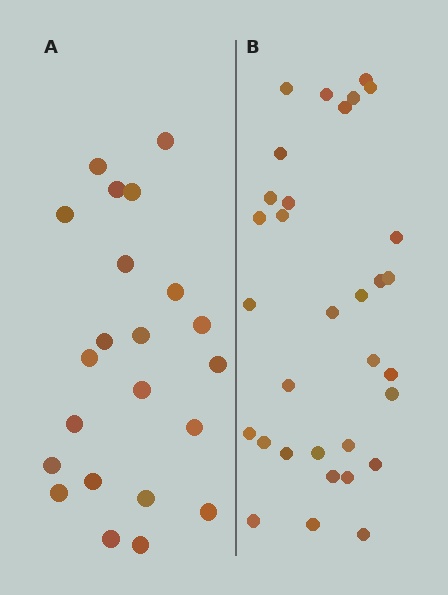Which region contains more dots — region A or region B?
Region B (the right region) has more dots.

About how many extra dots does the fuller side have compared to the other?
Region B has roughly 10 or so more dots than region A.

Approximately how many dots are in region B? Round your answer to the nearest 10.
About 30 dots. (The exact count is 32, which rounds to 30.)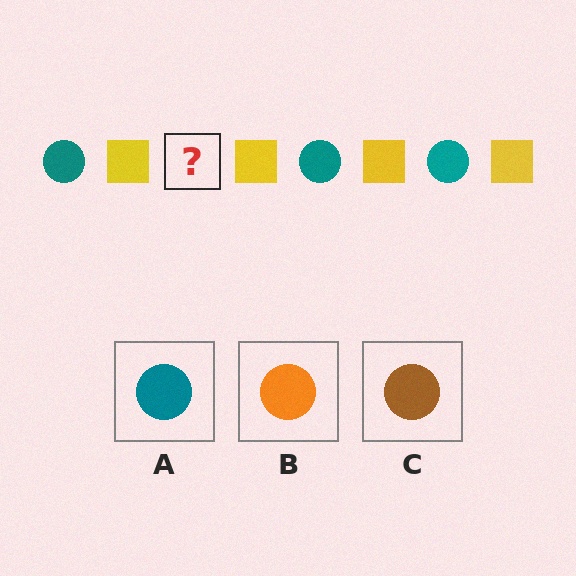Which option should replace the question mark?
Option A.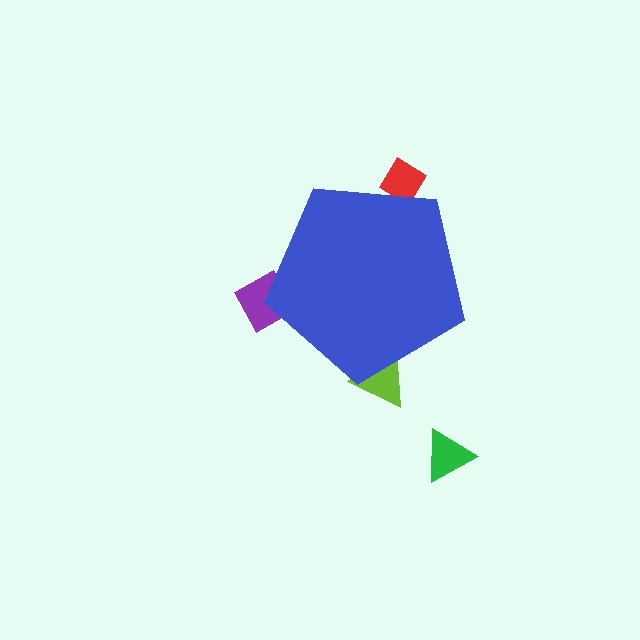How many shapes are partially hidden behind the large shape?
3 shapes are partially hidden.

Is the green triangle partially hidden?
No, the green triangle is fully visible.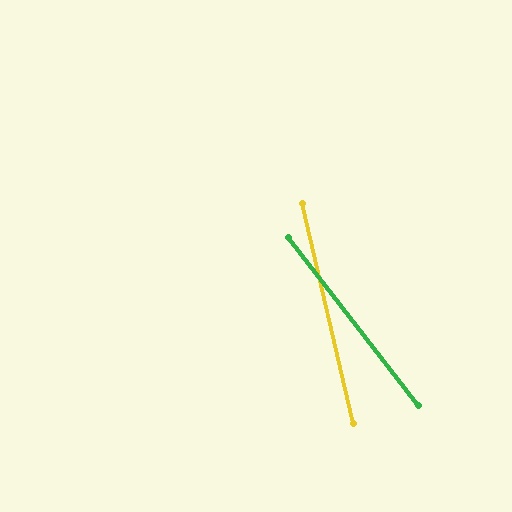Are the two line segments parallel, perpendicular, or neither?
Neither parallel nor perpendicular — they differ by about 25°.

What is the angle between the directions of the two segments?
Approximately 25 degrees.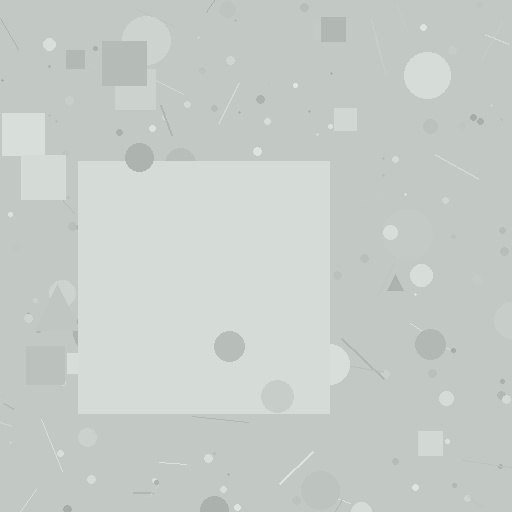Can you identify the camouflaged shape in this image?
The camouflaged shape is a square.